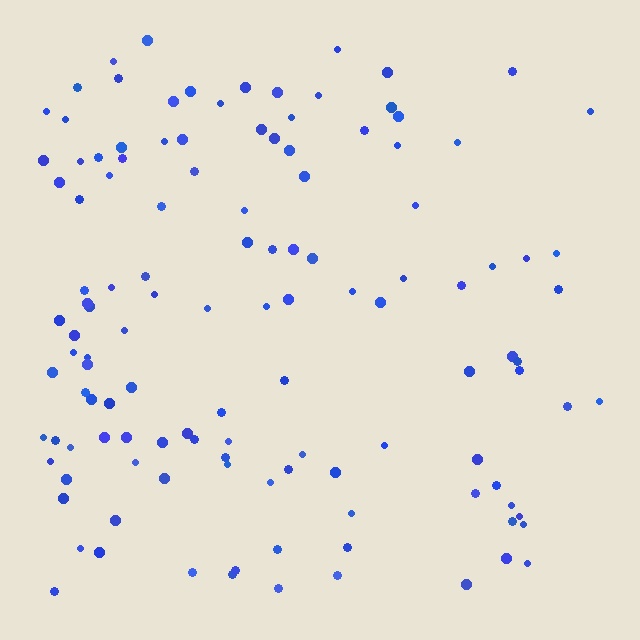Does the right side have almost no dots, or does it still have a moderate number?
Still a moderate number, just noticeably fewer than the left.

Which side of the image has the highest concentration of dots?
The left.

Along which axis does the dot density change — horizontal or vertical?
Horizontal.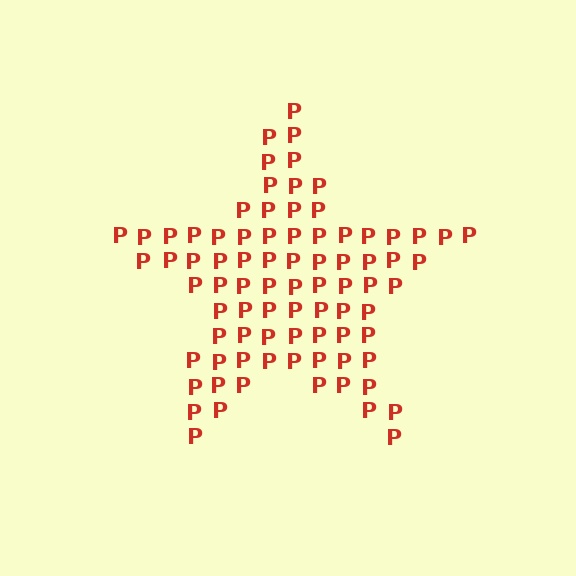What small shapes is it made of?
It is made of small letter P's.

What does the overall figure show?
The overall figure shows a star.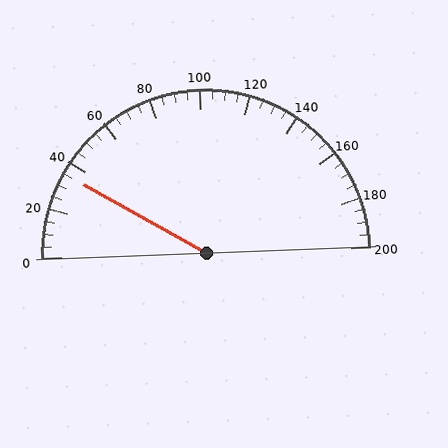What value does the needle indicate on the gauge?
The needle indicates approximately 35.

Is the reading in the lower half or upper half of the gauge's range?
The reading is in the lower half of the range (0 to 200).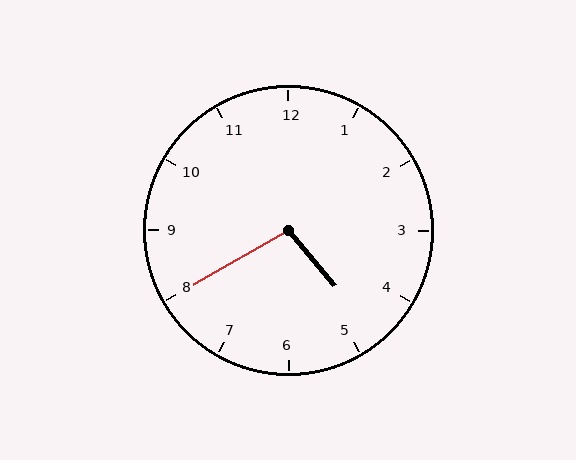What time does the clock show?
4:40.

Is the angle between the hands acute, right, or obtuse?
It is obtuse.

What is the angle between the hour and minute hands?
Approximately 100 degrees.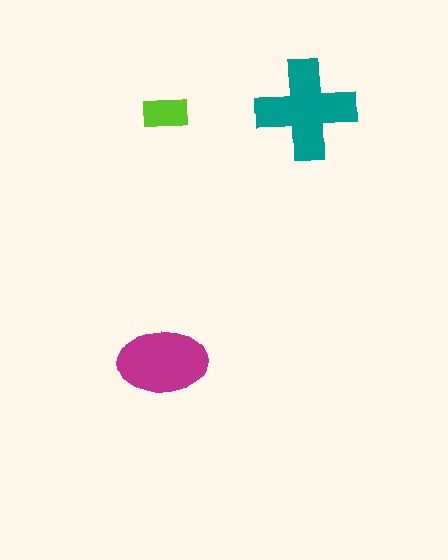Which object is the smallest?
The lime rectangle.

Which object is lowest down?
The magenta ellipse is bottommost.